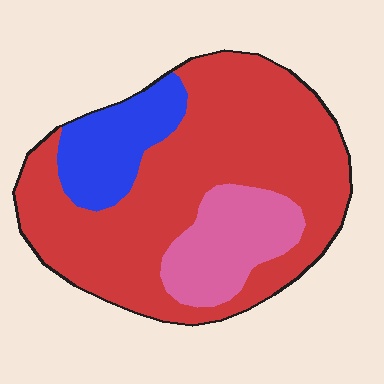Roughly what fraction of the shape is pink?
Pink takes up less than a quarter of the shape.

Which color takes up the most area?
Red, at roughly 70%.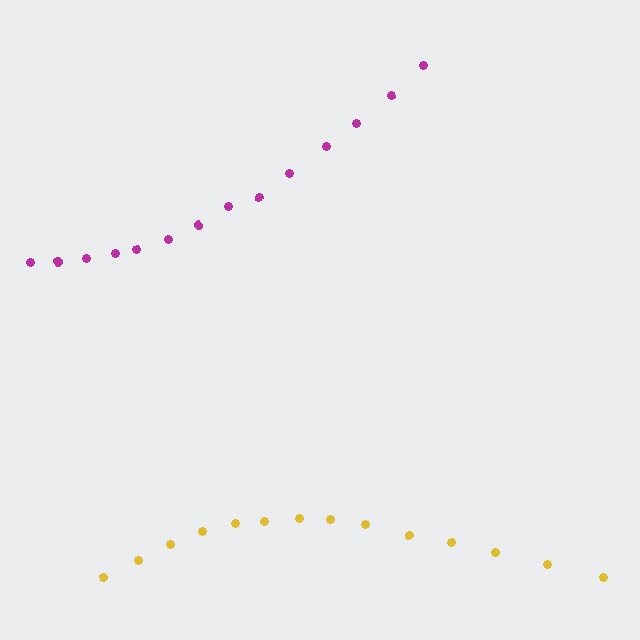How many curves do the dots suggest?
There are 2 distinct paths.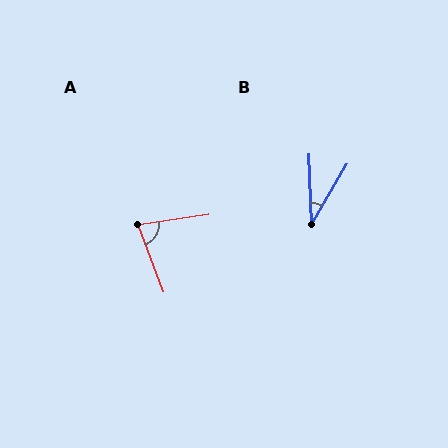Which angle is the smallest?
B, at approximately 33 degrees.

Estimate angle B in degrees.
Approximately 33 degrees.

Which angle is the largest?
A, at approximately 78 degrees.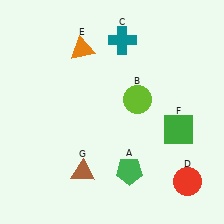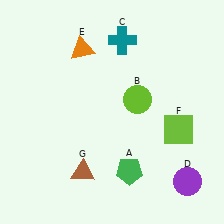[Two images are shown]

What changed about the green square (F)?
In Image 1, F is green. In Image 2, it changed to lime.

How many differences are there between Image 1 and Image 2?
There are 2 differences between the two images.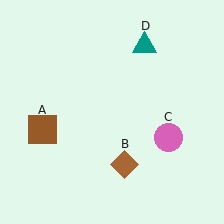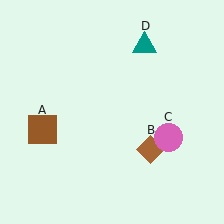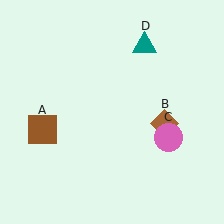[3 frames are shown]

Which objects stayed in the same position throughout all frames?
Brown square (object A) and pink circle (object C) and teal triangle (object D) remained stationary.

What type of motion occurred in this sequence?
The brown diamond (object B) rotated counterclockwise around the center of the scene.